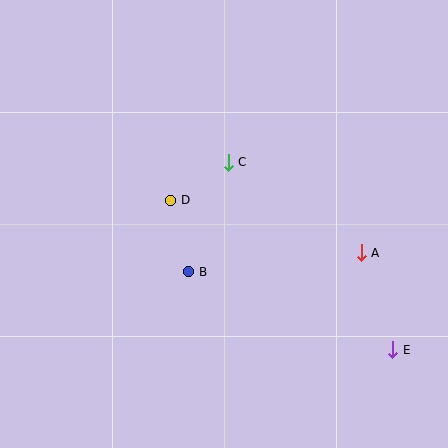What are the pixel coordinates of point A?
Point A is at (361, 253).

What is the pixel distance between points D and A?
The distance between D and A is 198 pixels.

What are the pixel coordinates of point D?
Point D is at (171, 200).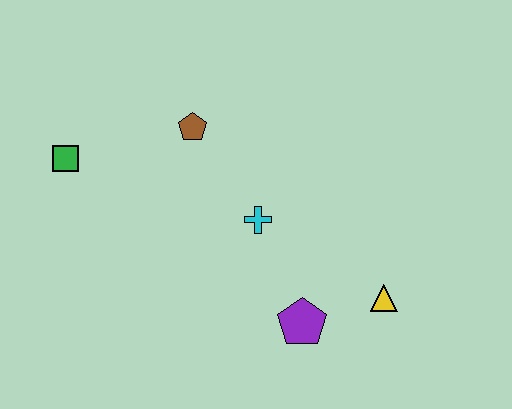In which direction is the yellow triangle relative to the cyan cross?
The yellow triangle is to the right of the cyan cross.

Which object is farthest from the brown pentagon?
The yellow triangle is farthest from the brown pentagon.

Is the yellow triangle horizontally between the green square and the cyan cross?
No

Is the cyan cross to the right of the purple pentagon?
No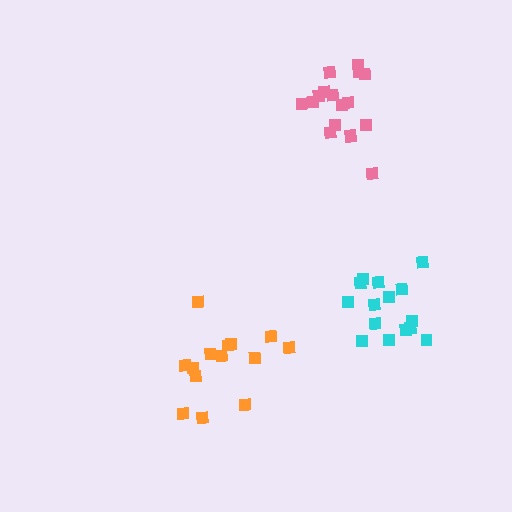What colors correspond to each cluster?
The clusters are colored: cyan, orange, pink.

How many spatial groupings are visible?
There are 3 spatial groupings.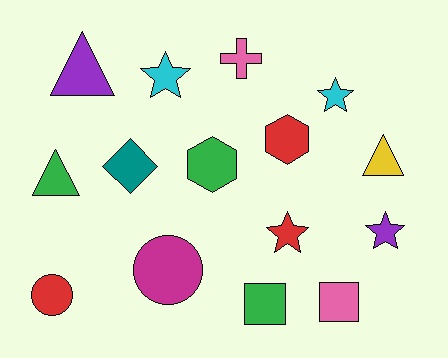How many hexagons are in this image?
There are 2 hexagons.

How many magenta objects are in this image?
There is 1 magenta object.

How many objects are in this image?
There are 15 objects.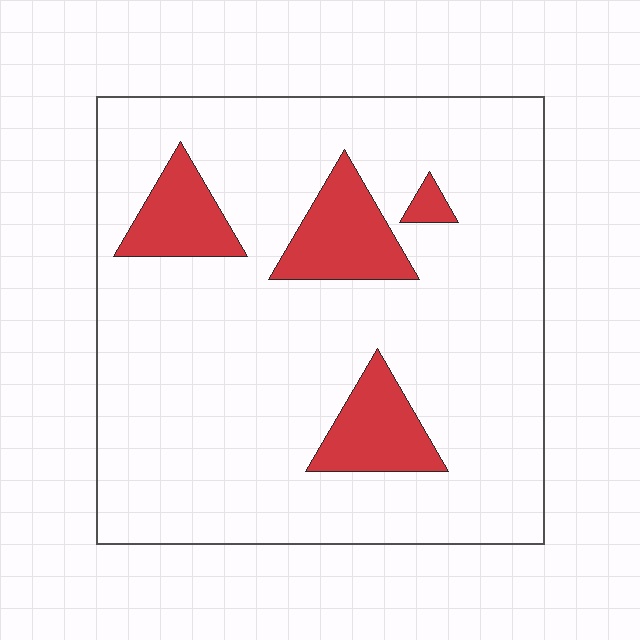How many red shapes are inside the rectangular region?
4.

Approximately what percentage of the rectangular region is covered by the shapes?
Approximately 15%.